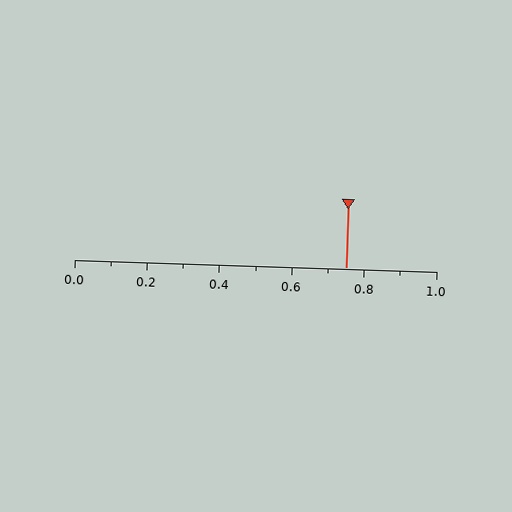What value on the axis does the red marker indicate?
The marker indicates approximately 0.75.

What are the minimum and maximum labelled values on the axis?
The axis runs from 0.0 to 1.0.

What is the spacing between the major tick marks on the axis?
The major ticks are spaced 0.2 apart.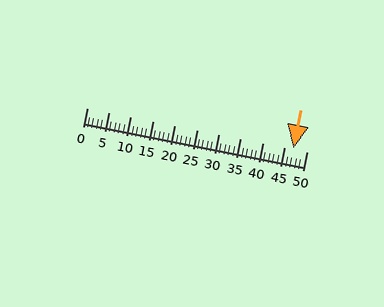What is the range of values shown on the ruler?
The ruler shows values from 0 to 50.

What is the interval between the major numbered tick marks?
The major tick marks are spaced 5 units apart.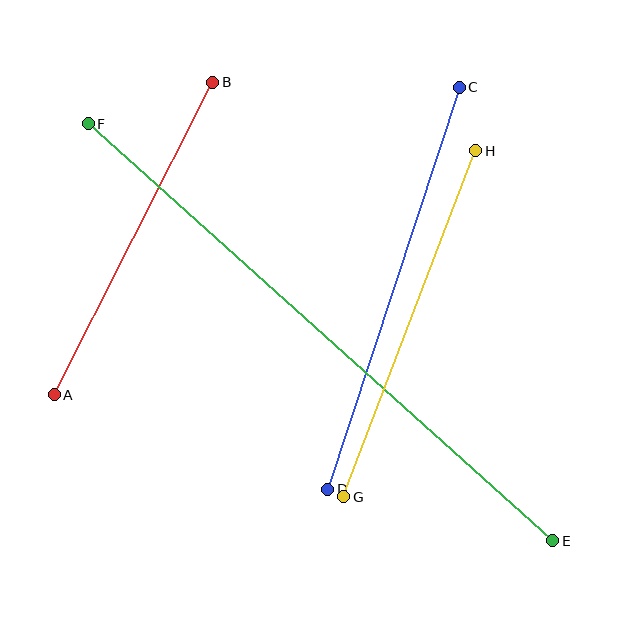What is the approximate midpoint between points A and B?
The midpoint is at approximately (134, 238) pixels.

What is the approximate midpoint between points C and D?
The midpoint is at approximately (394, 288) pixels.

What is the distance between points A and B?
The distance is approximately 350 pixels.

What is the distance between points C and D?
The distance is approximately 423 pixels.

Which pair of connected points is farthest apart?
Points E and F are farthest apart.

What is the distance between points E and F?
The distance is approximately 624 pixels.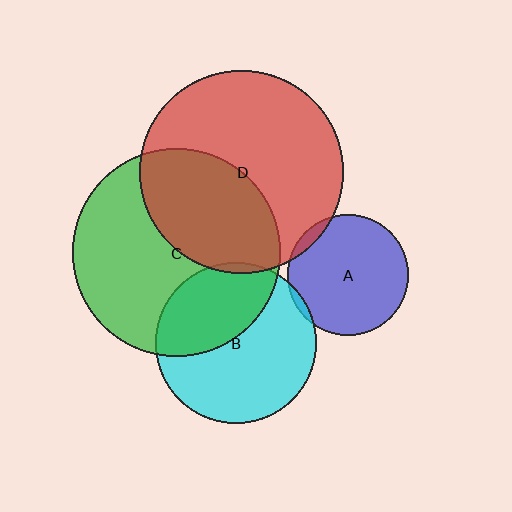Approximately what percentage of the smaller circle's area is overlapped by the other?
Approximately 5%.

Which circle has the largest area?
Circle C (green).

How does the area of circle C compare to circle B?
Approximately 1.7 times.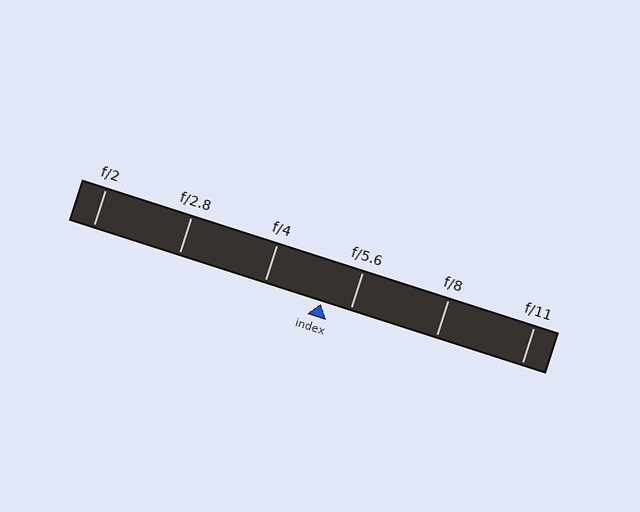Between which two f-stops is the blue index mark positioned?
The index mark is between f/4 and f/5.6.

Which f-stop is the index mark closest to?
The index mark is closest to f/5.6.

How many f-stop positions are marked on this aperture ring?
There are 6 f-stop positions marked.